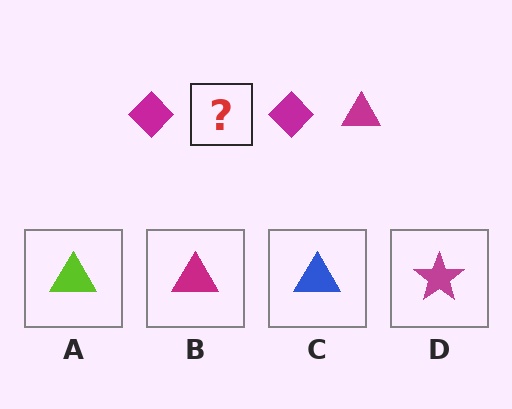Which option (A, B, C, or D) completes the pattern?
B.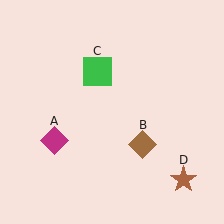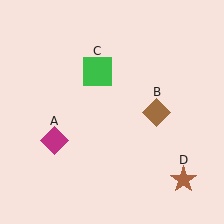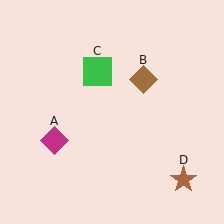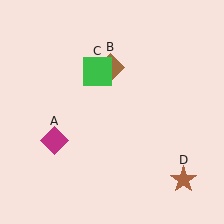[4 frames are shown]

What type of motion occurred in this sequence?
The brown diamond (object B) rotated counterclockwise around the center of the scene.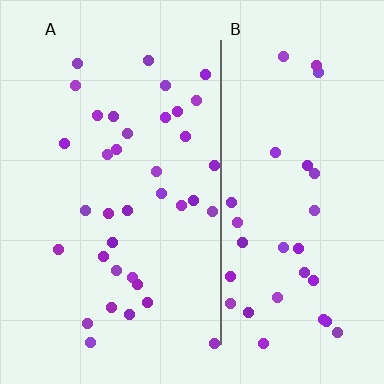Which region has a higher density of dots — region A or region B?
A (the left).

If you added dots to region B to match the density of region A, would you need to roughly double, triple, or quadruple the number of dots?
Approximately double.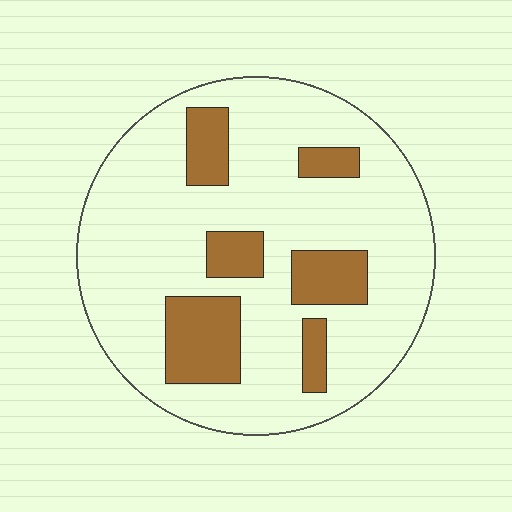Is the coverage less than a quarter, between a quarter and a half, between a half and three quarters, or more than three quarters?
Less than a quarter.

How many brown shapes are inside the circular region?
6.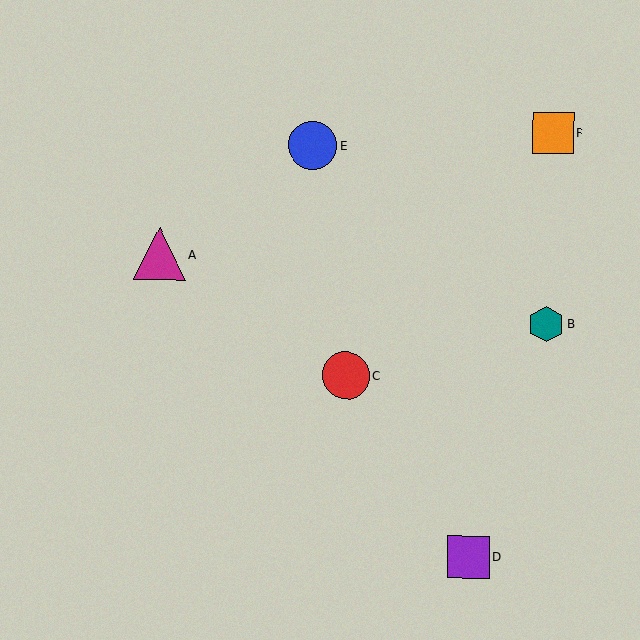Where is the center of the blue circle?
The center of the blue circle is at (313, 146).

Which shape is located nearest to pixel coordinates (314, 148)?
The blue circle (labeled E) at (313, 146) is nearest to that location.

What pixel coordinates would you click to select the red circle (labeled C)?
Click at (346, 375) to select the red circle C.